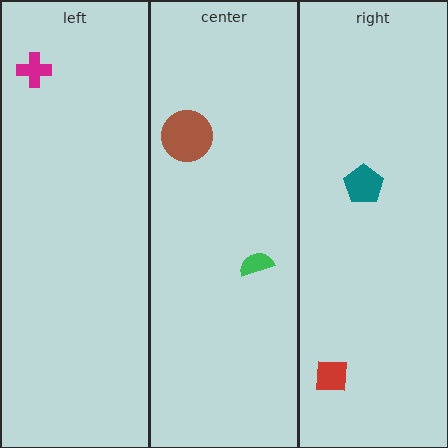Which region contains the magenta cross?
The left region.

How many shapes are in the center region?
2.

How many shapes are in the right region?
2.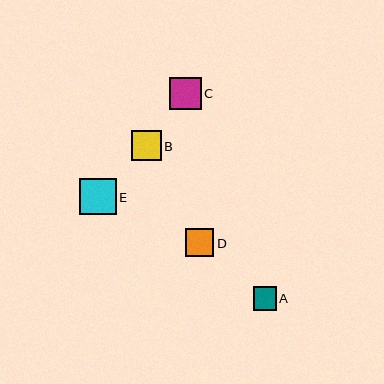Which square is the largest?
Square E is the largest with a size of approximately 37 pixels.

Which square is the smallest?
Square A is the smallest with a size of approximately 23 pixels.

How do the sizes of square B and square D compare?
Square B and square D are approximately the same size.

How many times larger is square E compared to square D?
Square E is approximately 1.3 times the size of square D.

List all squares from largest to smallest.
From largest to smallest: E, C, B, D, A.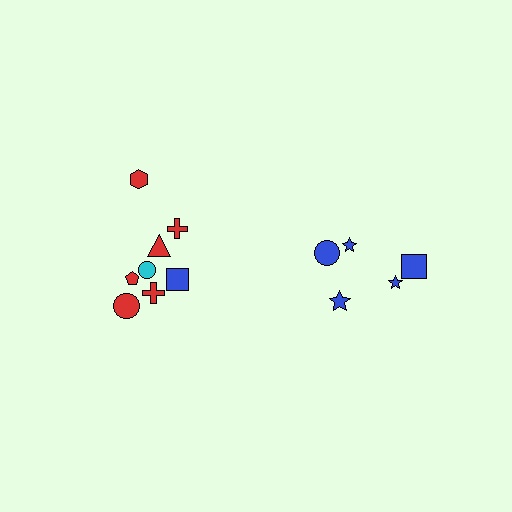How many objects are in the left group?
There are 8 objects.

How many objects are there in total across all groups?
There are 13 objects.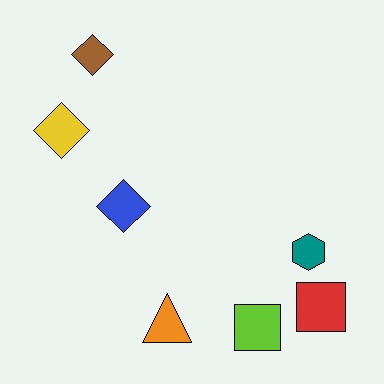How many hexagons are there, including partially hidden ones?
There is 1 hexagon.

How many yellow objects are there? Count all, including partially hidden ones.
There is 1 yellow object.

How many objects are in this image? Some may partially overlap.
There are 7 objects.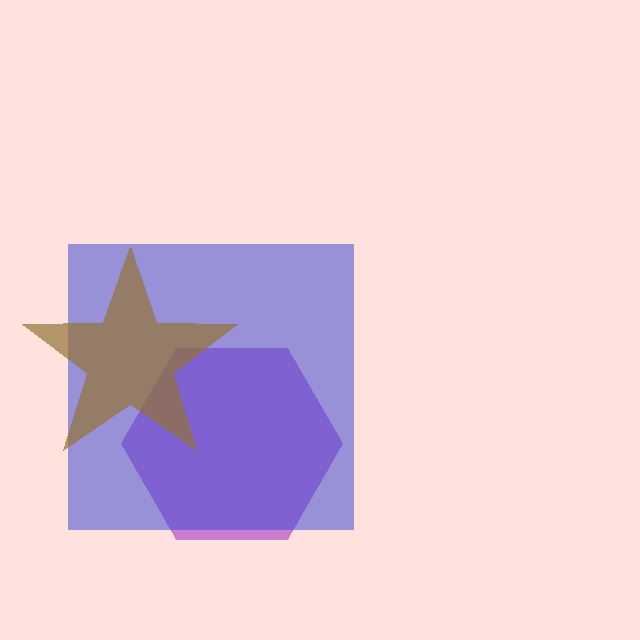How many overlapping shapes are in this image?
There are 3 overlapping shapes in the image.